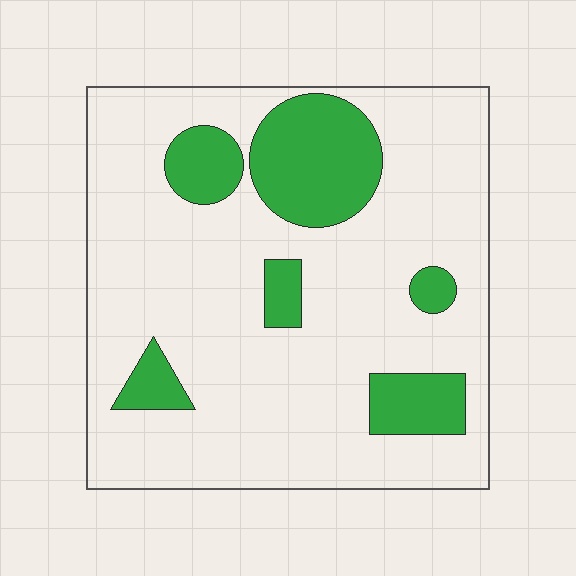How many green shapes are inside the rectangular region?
6.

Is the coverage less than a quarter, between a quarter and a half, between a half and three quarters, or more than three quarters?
Less than a quarter.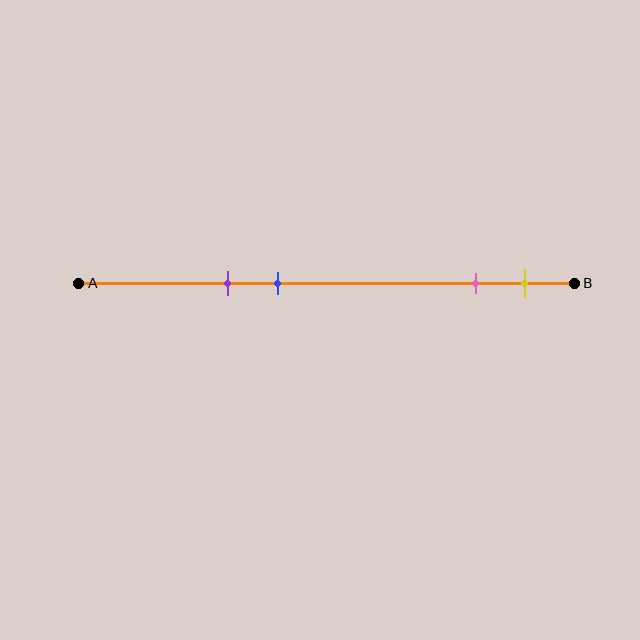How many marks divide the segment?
There are 4 marks dividing the segment.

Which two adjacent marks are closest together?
The pink and yellow marks are the closest adjacent pair.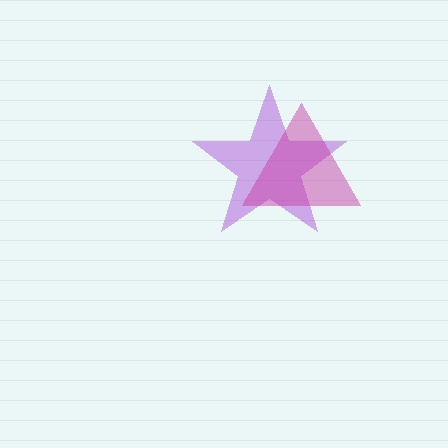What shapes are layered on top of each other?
The layered shapes are: a purple star, a magenta triangle.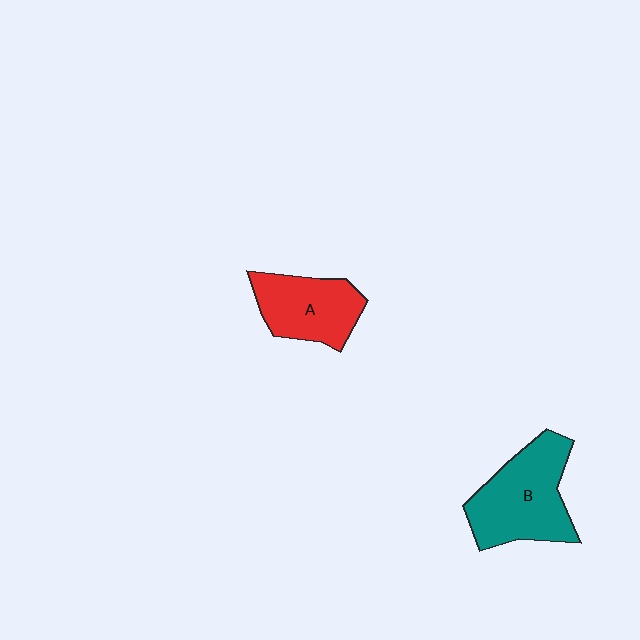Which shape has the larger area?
Shape B (teal).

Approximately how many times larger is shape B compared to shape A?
Approximately 1.3 times.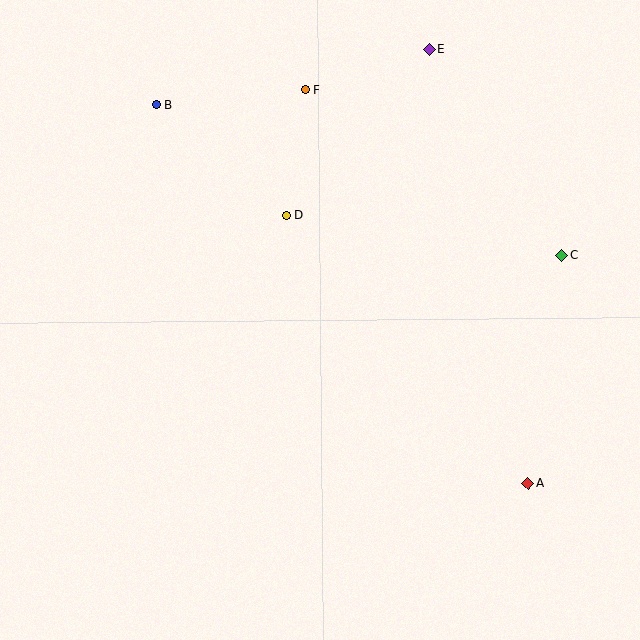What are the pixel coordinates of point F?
Point F is at (305, 90).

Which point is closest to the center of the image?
Point D at (286, 215) is closest to the center.